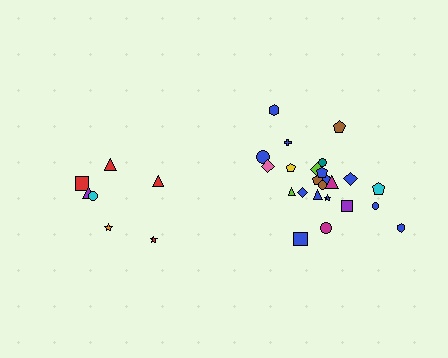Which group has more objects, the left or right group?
The right group.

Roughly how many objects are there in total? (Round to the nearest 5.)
Roughly 30 objects in total.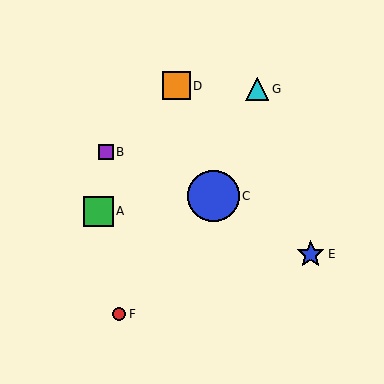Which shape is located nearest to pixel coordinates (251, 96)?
The cyan triangle (labeled G) at (257, 89) is nearest to that location.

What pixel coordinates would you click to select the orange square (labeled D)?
Click at (176, 86) to select the orange square D.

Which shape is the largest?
The blue circle (labeled C) is the largest.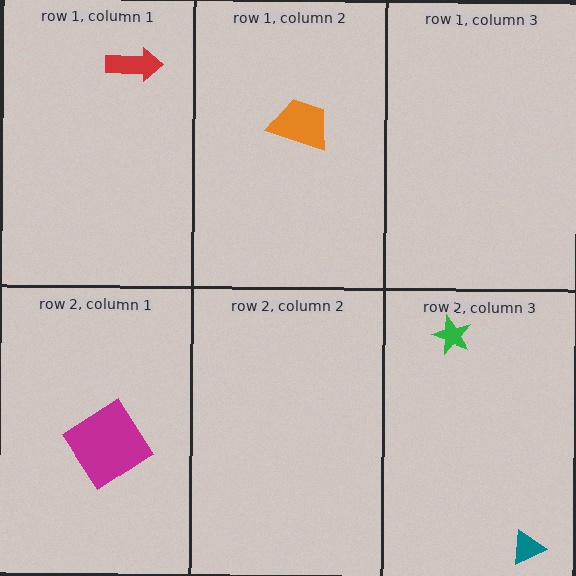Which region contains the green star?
The row 2, column 3 region.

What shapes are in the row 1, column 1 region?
The red arrow.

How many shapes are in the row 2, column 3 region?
2.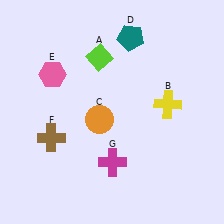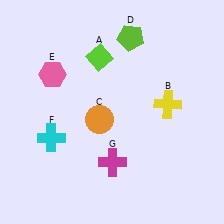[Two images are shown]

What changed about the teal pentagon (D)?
In Image 1, D is teal. In Image 2, it changed to lime.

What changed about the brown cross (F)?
In Image 1, F is brown. In Image 2, it changed to cyan.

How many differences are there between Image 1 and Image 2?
There are 2 differences between the two images.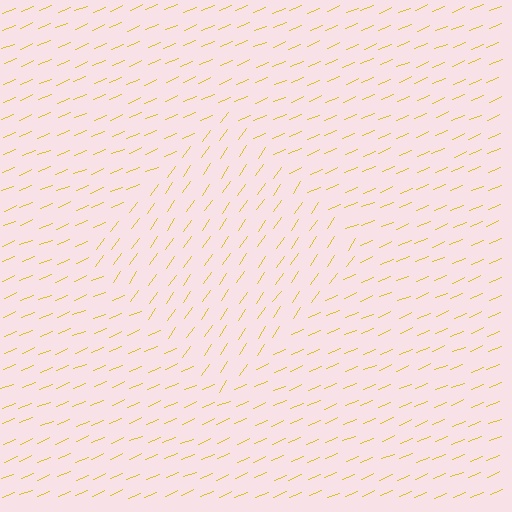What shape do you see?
I see a diamond.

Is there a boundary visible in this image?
Yes, there is a texture boundary formed by a change in line orientation.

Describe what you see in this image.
The image is filled with small yellow line segments. A diamond region in the image has lines oriented differently from the surrounding lines, creating a visible texture boundary.